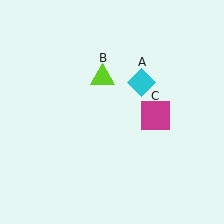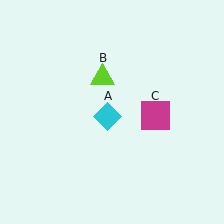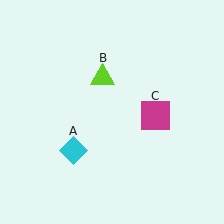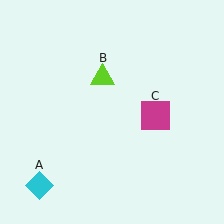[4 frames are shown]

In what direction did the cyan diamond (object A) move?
The cyan diamond (object A) moved down and to the left.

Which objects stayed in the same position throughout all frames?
Lime triangle (object B) and magenta square (object C) remained stationary.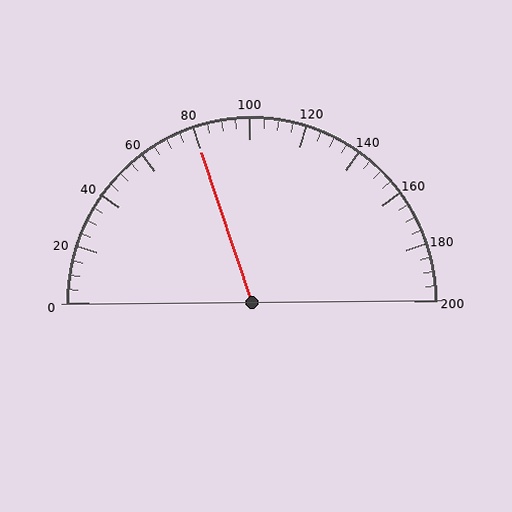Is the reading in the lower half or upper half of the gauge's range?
The reading is in the lower half of the range (0 to 200).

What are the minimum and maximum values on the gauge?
The gauge ranges from 0 to 200.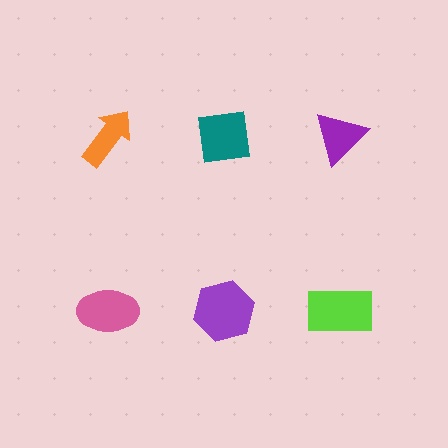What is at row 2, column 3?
A lime rectangle.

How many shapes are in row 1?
3 shapes.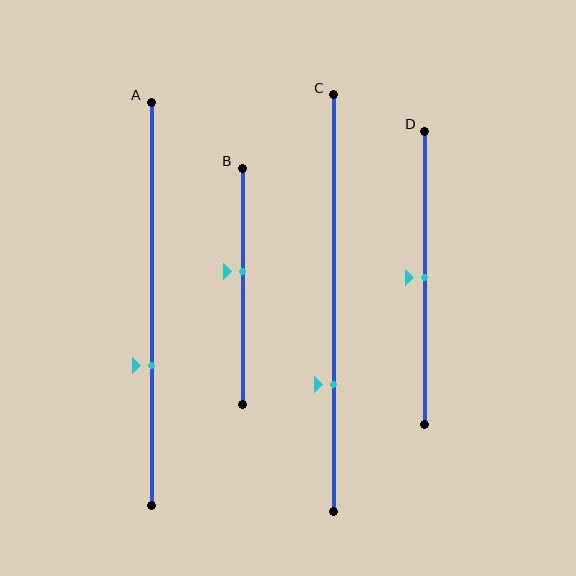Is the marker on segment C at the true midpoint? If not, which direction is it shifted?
No, the marker on segment C is shifted downward by about 19% of the segment length.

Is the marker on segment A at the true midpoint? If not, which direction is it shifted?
No, the marker on segment A is shifted downward by about 15% of the segment length.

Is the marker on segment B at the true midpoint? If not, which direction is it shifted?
No, the marker on segment B is shifted upward by about 6% of the segment length.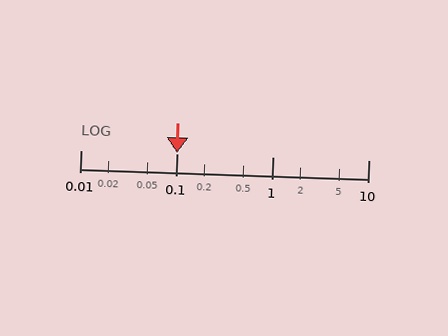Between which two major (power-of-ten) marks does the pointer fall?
The pointer is between 0.1 and 1.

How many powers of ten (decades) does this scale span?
The scale spans 3 decades, from 0.01 to 10.